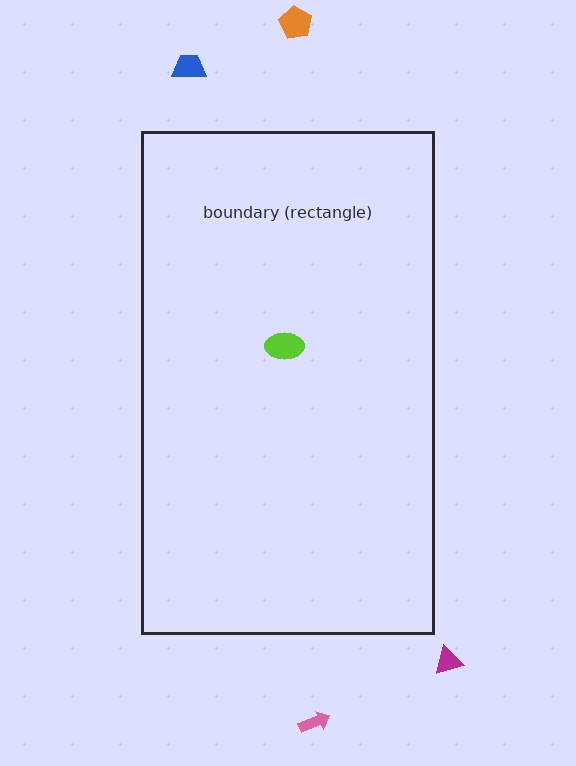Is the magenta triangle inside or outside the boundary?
Outside.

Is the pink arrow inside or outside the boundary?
Outside.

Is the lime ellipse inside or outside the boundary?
Inside.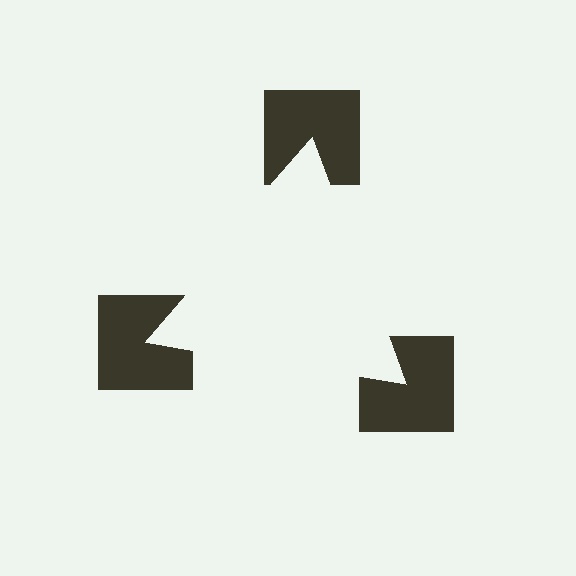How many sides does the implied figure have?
3 sides.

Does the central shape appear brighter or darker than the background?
It typically appears slightly brighter than the background, even though no actual brightness change is drawn.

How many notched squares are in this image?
There are 3 — one at each vertex of the illusory triangle.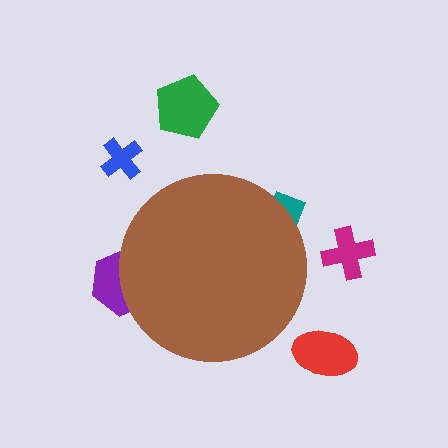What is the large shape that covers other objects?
A brown circle.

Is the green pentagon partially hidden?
No, the green pentagon is fully visible.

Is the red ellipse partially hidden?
No, the red ellipse is fully visible.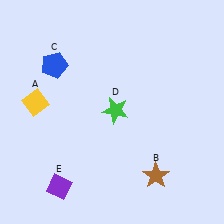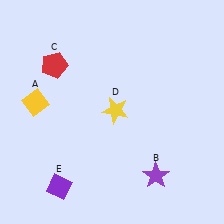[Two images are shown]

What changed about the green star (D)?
In Image 1, D is green. In Image 2, it changed to yellow.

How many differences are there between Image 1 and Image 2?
There are 3 differences between the two images.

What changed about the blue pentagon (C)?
In Image 1, C is blue. In Image 2, it changed to red.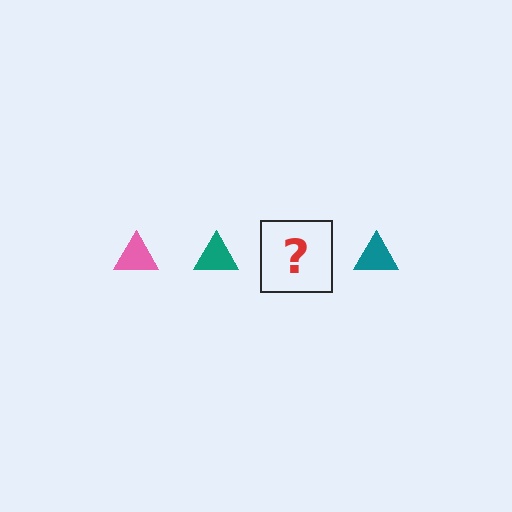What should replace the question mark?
The question mark should be replaced with a pink triangle.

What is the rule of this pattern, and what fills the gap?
The rule is that the pattern cycles through pink, teal triangles. The gap should be filled with a pink triangle.